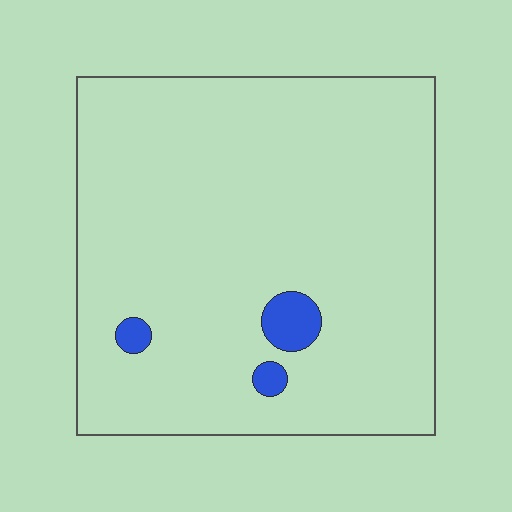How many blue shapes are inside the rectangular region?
3.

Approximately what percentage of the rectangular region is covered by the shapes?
Approximately 5%.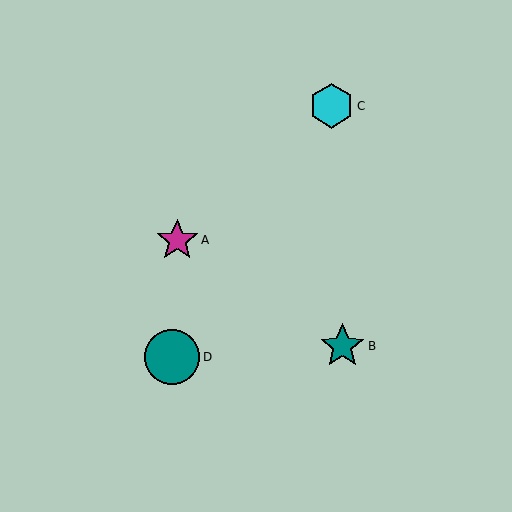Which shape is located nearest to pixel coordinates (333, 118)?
The cyan hexagon (labeled C) at (331, 106) is nearest to that location.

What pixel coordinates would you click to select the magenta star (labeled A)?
Click at (177, 240) to select the magenta star A.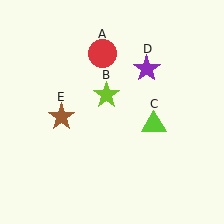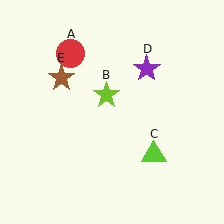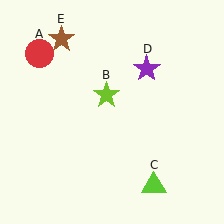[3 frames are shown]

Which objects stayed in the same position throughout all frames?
Lime star (object B) and purple star (object D) remained stationary.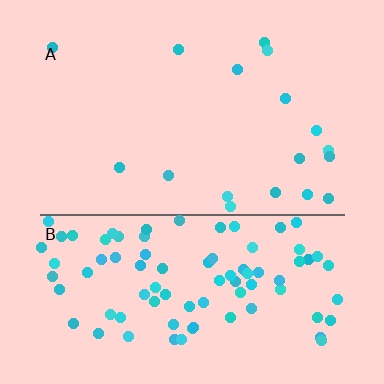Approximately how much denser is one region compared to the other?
Approximately 5.1× — region B over region A.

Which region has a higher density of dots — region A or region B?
B (the bottom).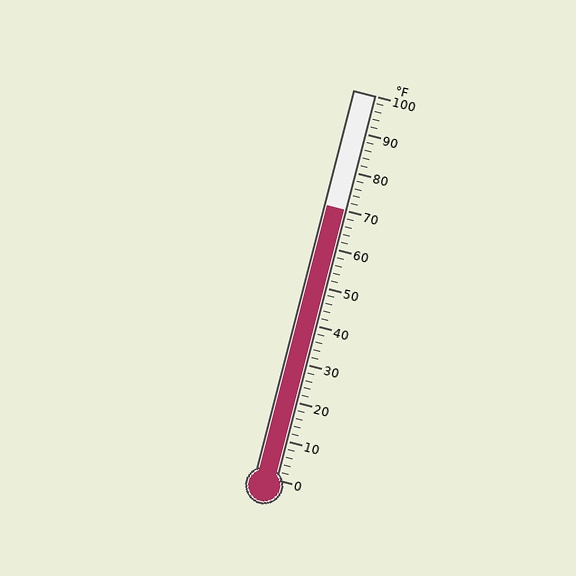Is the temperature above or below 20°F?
The temperature is above 20°F.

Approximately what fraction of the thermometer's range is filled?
The thermometer is filled to approximately 70% of its range.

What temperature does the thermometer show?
The thermometer shows approximately 70°F.